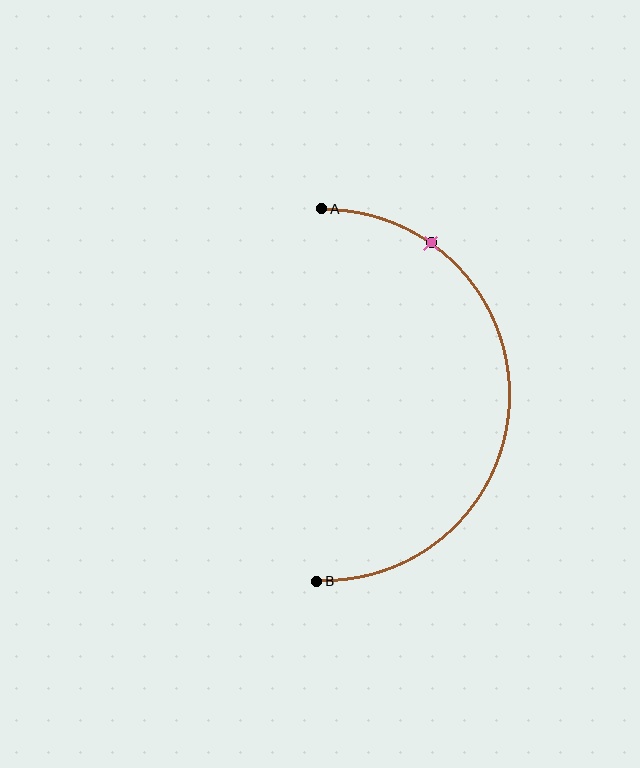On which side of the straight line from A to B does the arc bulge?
The arc bulges to the right of the straight line connecting A and B.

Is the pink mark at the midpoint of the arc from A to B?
No. The pink mark lies on the arc but is closer to endpoint A. The arc midpoint would be at the point on the curve equidistant along the arc from both A and B.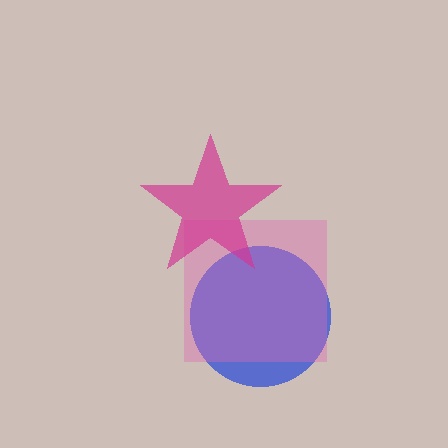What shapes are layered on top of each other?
The layered shapes are: a blue circle, a pink square, a magenta star.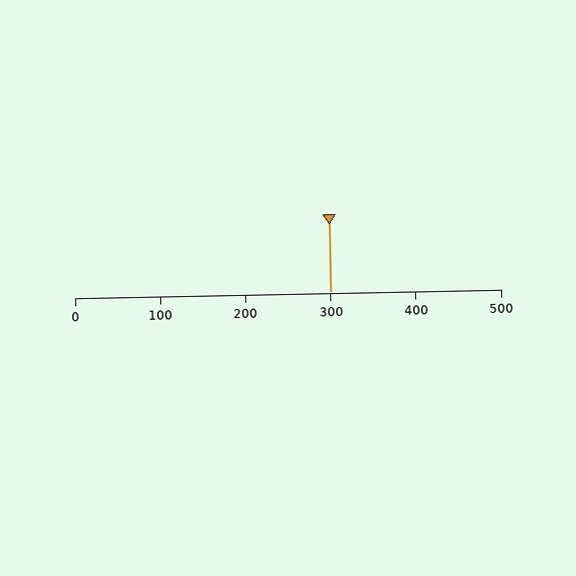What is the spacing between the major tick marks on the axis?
The major ticks are spaced 100 apart.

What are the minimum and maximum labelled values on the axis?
The axis runs from 0 to 500.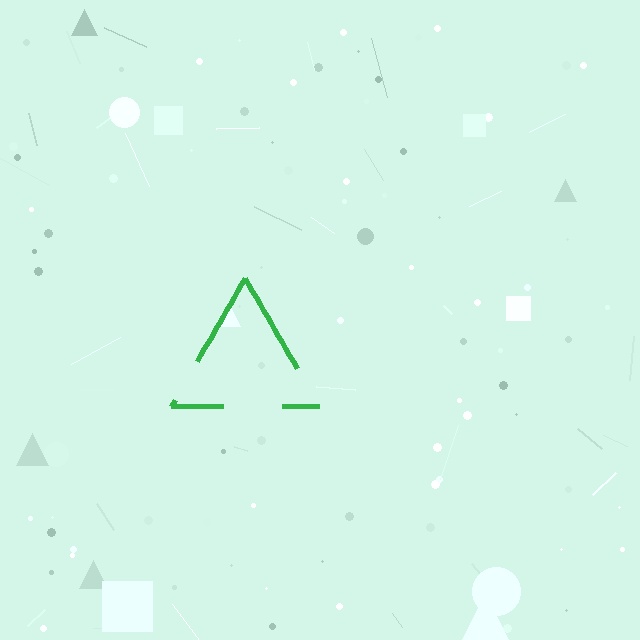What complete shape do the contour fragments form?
The contour fragments form a triangle.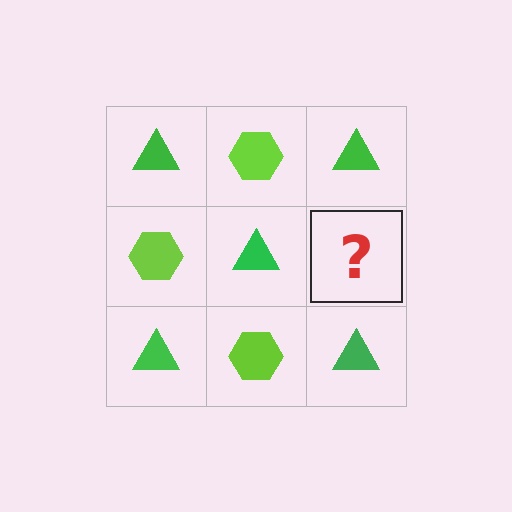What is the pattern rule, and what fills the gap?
The rule is that it alternates green triangle and lime hexagon in a checkerboard pattern. The gap should be filled with a lime hexagon.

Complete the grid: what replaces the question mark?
The question mark should be replaced with a lime hexagon.